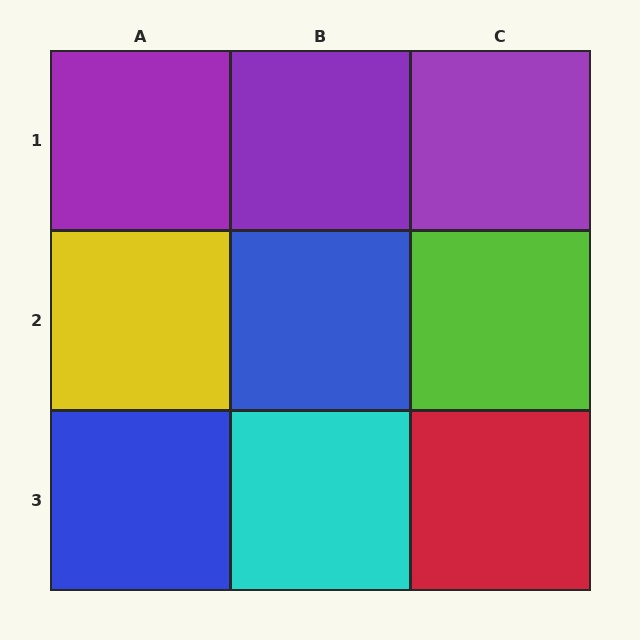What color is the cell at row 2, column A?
Yellow.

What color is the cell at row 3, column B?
Cyan.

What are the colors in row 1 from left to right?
Purple, purple, purple.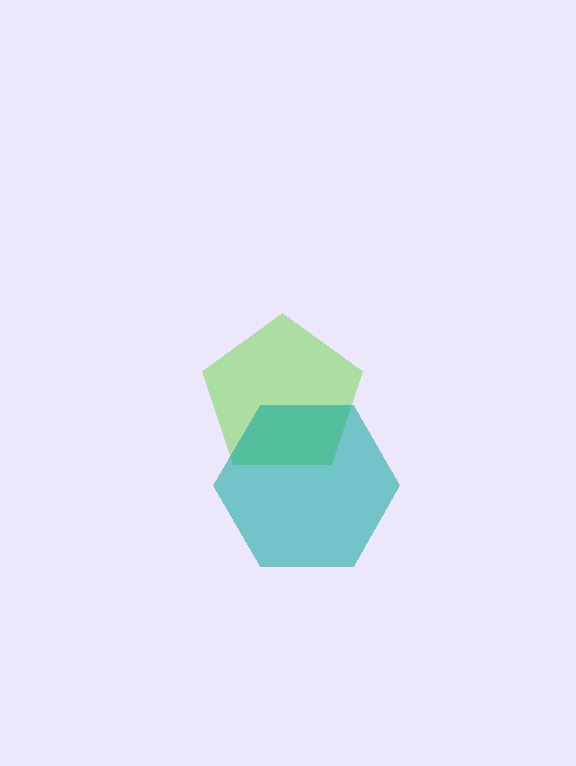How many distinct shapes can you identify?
There are 2 distinct shapes: a lime pentagon, a teal hexagon.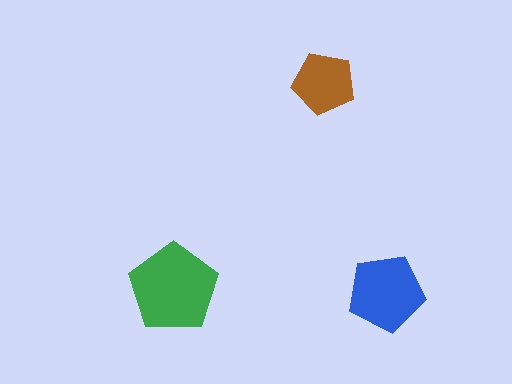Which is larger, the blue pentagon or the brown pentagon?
The blue one.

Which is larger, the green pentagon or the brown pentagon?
The green one.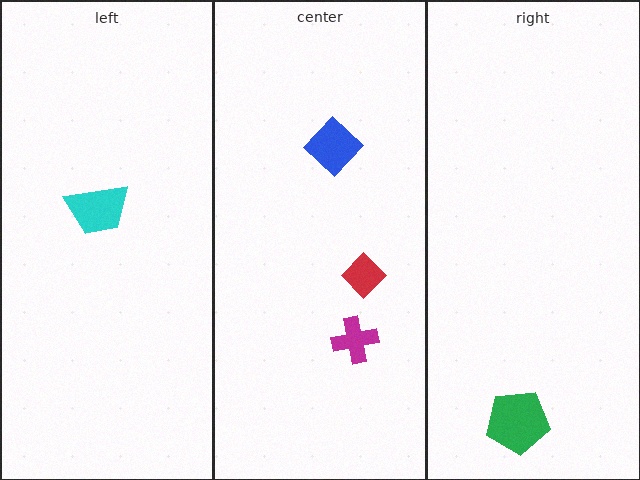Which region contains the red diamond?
The center region.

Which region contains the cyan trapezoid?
The left region.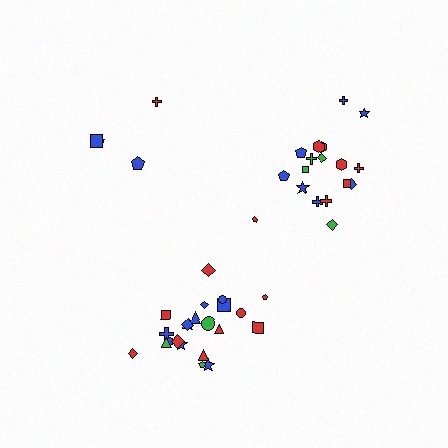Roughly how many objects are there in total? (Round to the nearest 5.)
Roughly 45 objects in total.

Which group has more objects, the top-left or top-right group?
The top-right group.